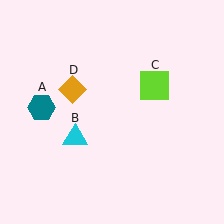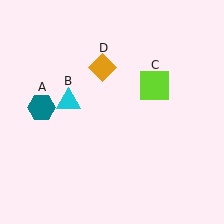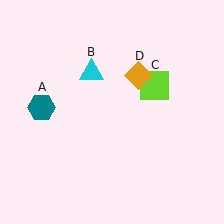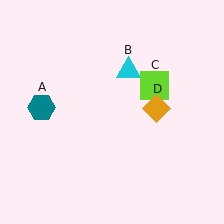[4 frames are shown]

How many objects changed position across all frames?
2 objects changed position: cyan triangle (object B), orange diamond (object D).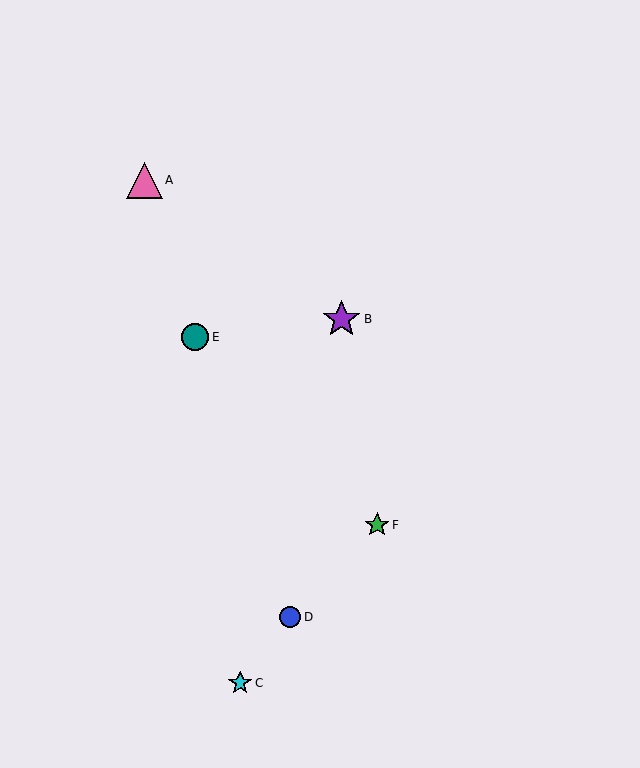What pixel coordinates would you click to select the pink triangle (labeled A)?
Click at (145, 180) to select the pink triangle A.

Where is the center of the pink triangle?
The center of the pink triangle is at (145, 180).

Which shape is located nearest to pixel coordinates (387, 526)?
The green star (labeled F) at (377, 525) is nearest to that location.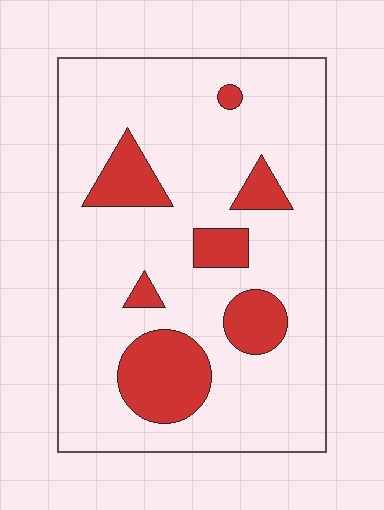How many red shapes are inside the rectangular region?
7.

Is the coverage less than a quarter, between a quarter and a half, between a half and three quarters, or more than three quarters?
Less than a quarter.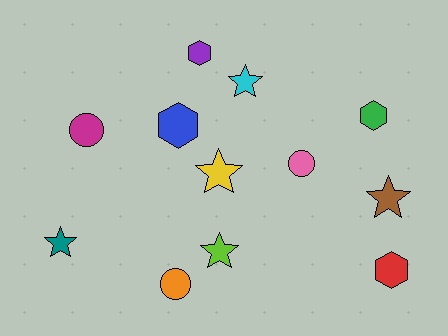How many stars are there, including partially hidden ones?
There are 5 stars.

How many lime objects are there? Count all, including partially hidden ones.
There is 1 lime object.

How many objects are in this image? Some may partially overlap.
There are 12 objects.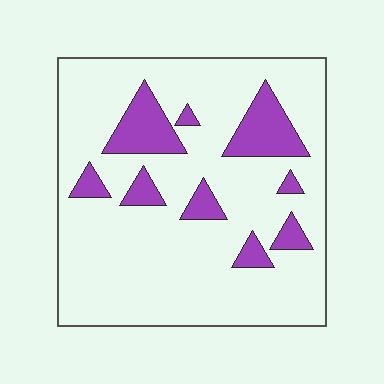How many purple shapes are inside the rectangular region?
9.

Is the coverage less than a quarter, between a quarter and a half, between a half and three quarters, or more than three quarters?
Less than a quarter.